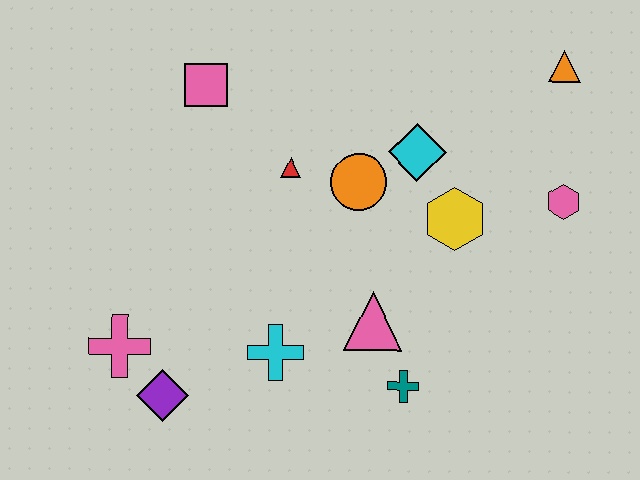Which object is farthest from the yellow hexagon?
The pink cross is farthest from the yellow hexagon.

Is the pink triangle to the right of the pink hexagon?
No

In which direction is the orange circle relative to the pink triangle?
The orange circle is above the pink triangle.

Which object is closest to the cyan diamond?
The orange circle is closest to the cyan diamond.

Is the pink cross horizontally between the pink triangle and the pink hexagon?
No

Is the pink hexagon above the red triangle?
No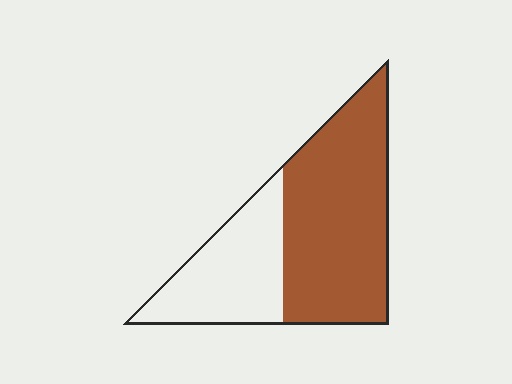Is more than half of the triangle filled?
Yes.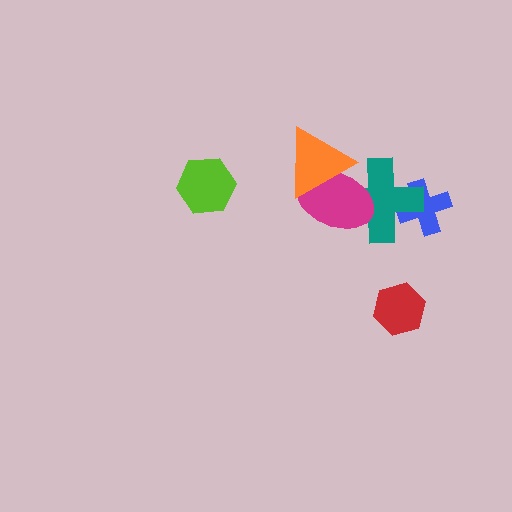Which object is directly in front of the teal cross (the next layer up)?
The magenta ellipse is directly in front of the teal cross.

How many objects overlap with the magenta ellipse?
2 objects overlap with the magenta ellipse.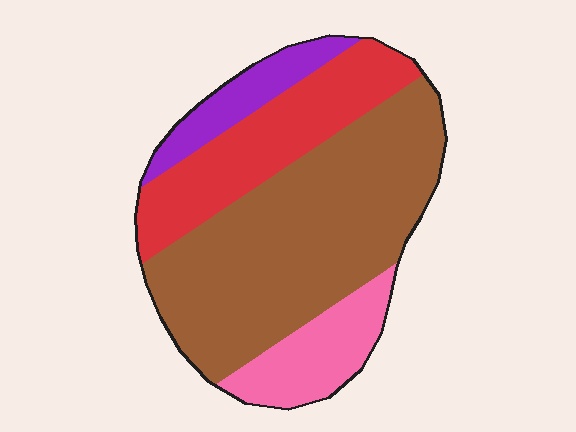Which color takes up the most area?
Brown, at roughly 55%.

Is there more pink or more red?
Red.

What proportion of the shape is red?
Red takes up about one quarter (1/4) of the shape.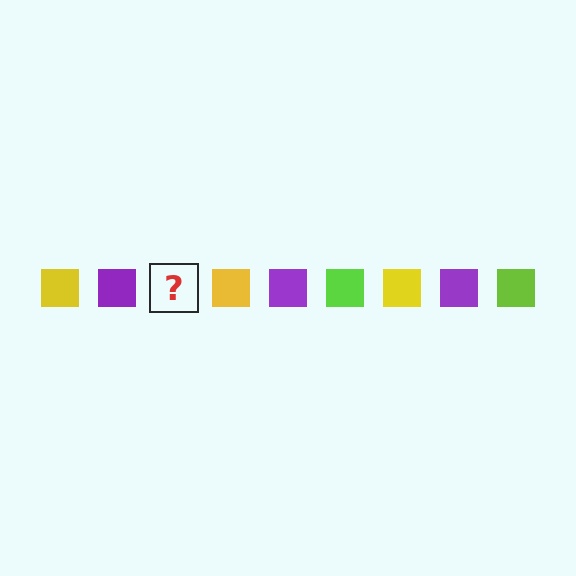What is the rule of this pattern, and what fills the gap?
The rule is that the pattern cycles through yellow, purple, lime squares. The gap should be filled with a lime square.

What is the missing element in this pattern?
The missing element is a lime square.